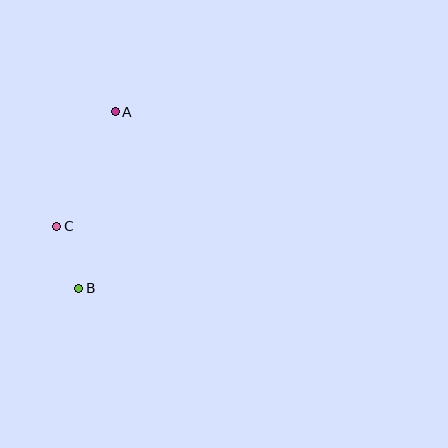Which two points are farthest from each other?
Points A and B are farthest from each other.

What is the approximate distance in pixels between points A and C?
The distance between A and C is approximately 129 pixels.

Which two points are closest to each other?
Points B and C are closest to each other.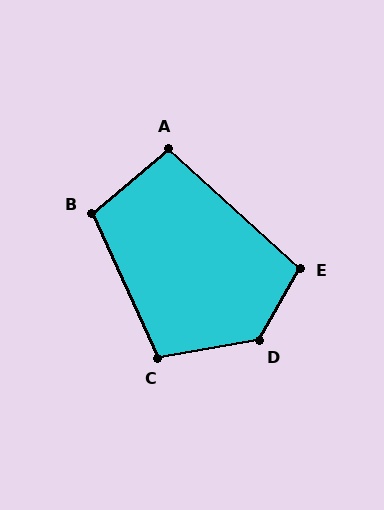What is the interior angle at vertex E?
Approximately 103 degrees (obtuse).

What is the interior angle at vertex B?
Approximately 105 degrees (obtuse).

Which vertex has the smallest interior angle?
A, at approximately 98 degrees.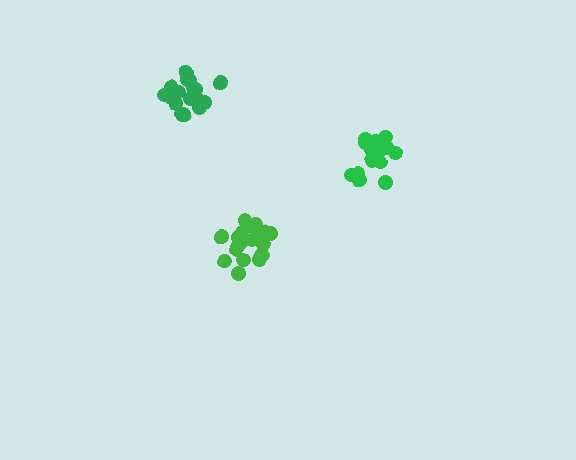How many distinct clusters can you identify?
There are 3 distinct clusters.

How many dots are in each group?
Group 1: 17 dots, Group 2: 19 dots, Group 3: 18 dots (54 total).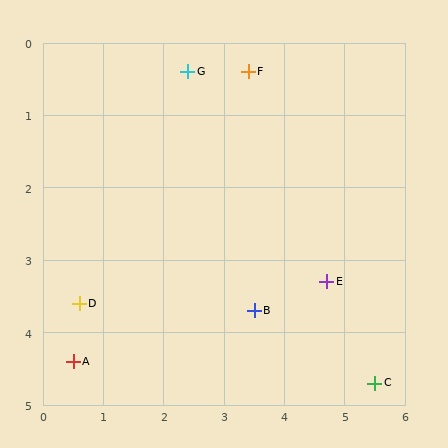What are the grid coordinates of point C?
Point C is at approximately (5.5, 4.7).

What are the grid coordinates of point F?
Point F is at approximately (3.4, 0.4).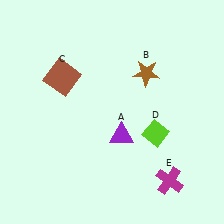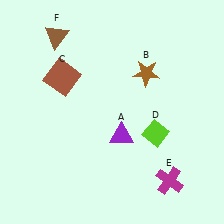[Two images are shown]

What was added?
A brown triangle (F) was added in Image 2.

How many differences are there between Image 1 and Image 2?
There is 1 difference between the two images.